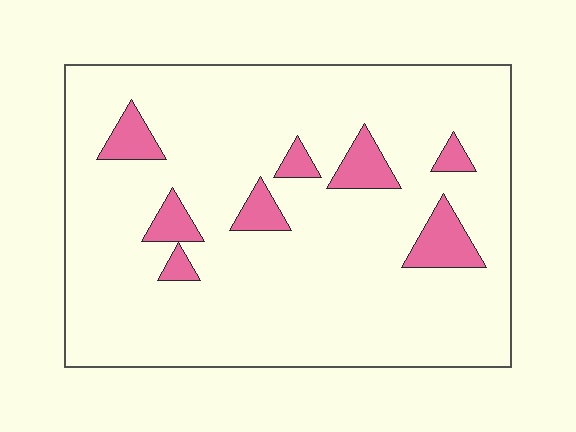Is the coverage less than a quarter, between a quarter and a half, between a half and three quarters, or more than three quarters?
Less than a quarter.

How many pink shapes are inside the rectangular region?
8.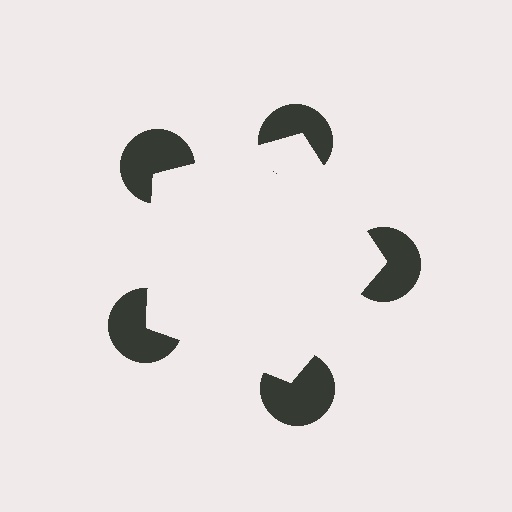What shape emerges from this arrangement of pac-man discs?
An illusory pentagon — its edges are inferred from the aligned wedge cuts in the pac-man discs, not physically drawn.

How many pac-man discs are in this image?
There are 5 — one at each vertex of the illusory pentagon.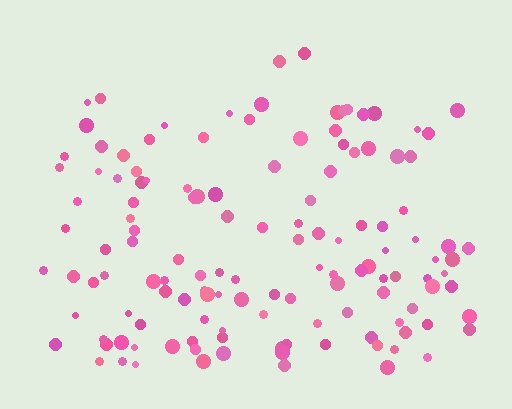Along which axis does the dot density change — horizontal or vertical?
Vertical.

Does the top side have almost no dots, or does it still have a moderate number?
Still a moderate number, just noticeably fewer than the bottom.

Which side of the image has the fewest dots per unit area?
The top.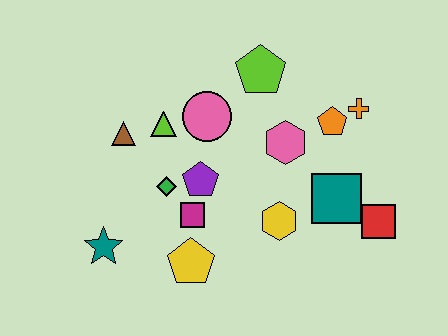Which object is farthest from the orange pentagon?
The teal star is farthest from the orange pentagon.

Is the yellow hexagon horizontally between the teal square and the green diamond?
Yes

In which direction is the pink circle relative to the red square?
The pink circle is to the left of the red square.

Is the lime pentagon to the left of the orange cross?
Yes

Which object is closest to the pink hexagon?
The orange pentagon is closest to the pink hexagon.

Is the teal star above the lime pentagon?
No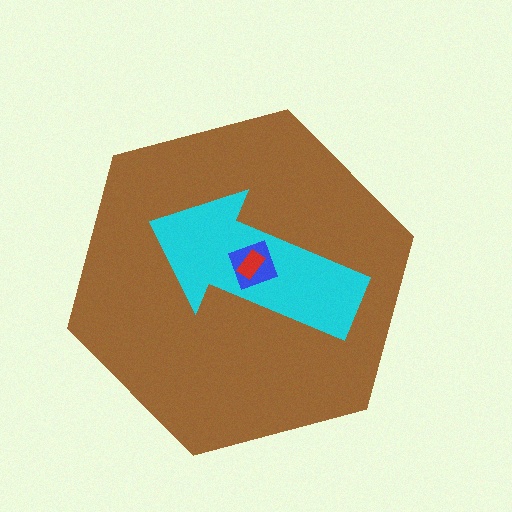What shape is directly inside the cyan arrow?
The blue square.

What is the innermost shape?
The red rectangle.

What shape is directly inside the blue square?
The red rectangle.